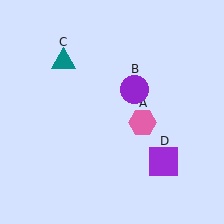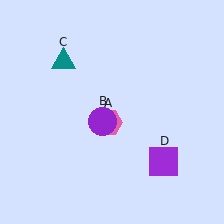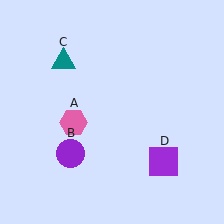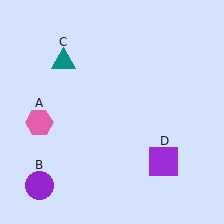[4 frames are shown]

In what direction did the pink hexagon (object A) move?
The pink hexagon (object A) moved left.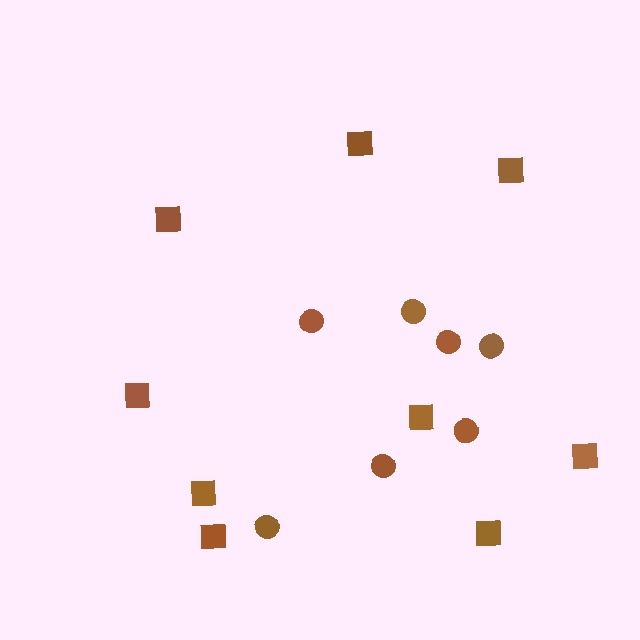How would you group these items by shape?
There are 2 groups: one group of squares (9) and one group of circles (7).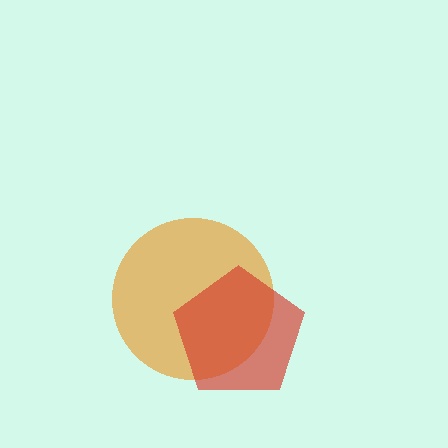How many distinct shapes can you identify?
There are 2 distinct shapes: an orange circle, a red pentagon.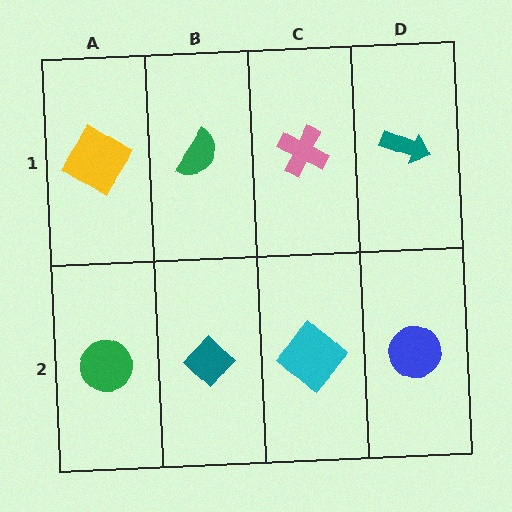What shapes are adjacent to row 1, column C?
A cyan diamond (row 2, column C), a green semicircle (row 1, column B), a teal arrow (row 1, column D).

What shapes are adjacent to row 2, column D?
A teal arrow (row 1, column D), a cyan diamond (row 2, column C).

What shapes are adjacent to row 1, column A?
A green circle (row 2, column A), a green semicircle (row 1, column B).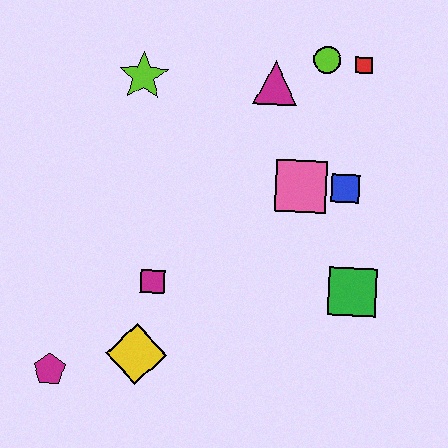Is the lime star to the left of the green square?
Yes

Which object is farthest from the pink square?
The magenta pentagon is farthest from the pink square.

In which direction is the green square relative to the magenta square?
The green square is to the right of the magenta square.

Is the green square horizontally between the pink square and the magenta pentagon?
No